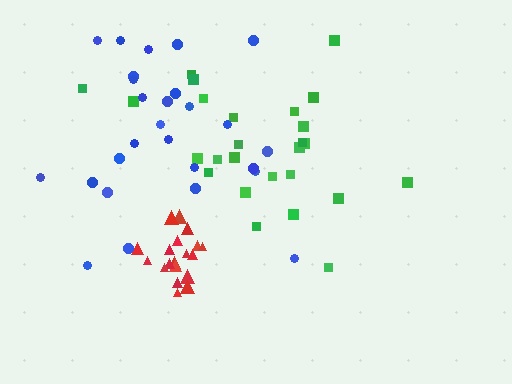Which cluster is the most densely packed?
Red.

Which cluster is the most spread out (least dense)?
Blue.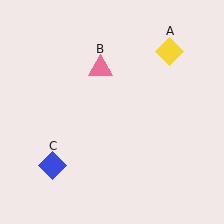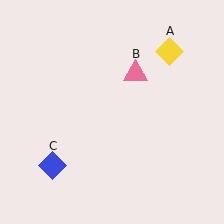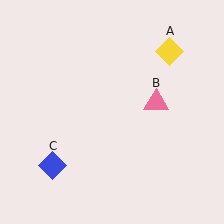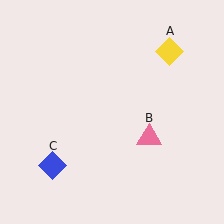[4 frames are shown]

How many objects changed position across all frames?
1 object changed position: pink triangle (object B).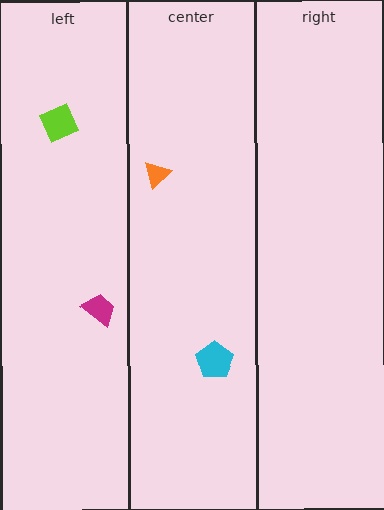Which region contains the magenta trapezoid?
The left region.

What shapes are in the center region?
The orange triangle, the cyan pentagon.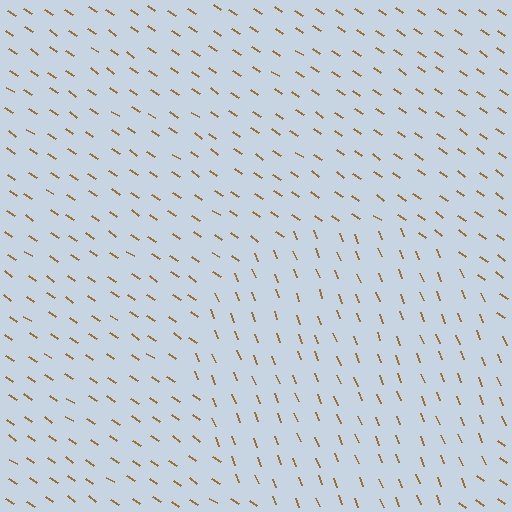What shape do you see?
I see a circle.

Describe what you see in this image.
The image is filled with small brown line segments. A circle region in the image has lines oriented differently from the surrounding lines, creating a visible texture boundary.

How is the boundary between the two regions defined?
The boundary is defined purely by a change in line orientation (approximately 35 degrees difference). All lines are the same color and thickness.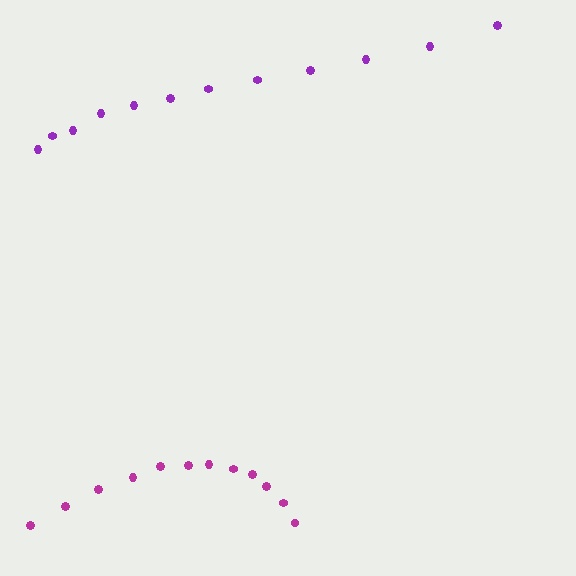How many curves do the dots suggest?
There are 2 distinct paths.